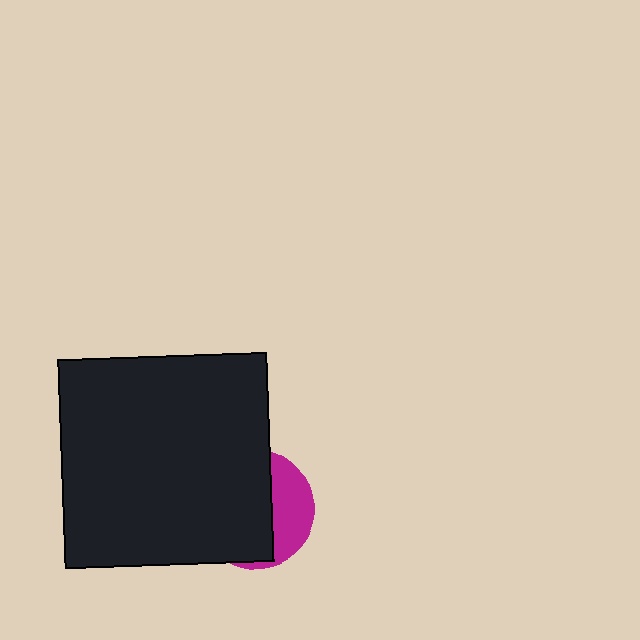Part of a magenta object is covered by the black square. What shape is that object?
It is a circle.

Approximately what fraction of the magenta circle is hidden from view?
Roughly 66% of the magenta circle is hidden behind the black square.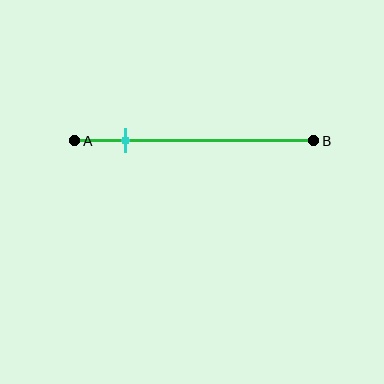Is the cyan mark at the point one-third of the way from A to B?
No, the mark is at about 20% from A, not at the 33% one-third point.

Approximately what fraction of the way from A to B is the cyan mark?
The cyan mark is approximately 20% of the way from A to B.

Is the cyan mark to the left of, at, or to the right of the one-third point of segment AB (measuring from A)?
The cyan mark is to the left of the one-third point of segment AB.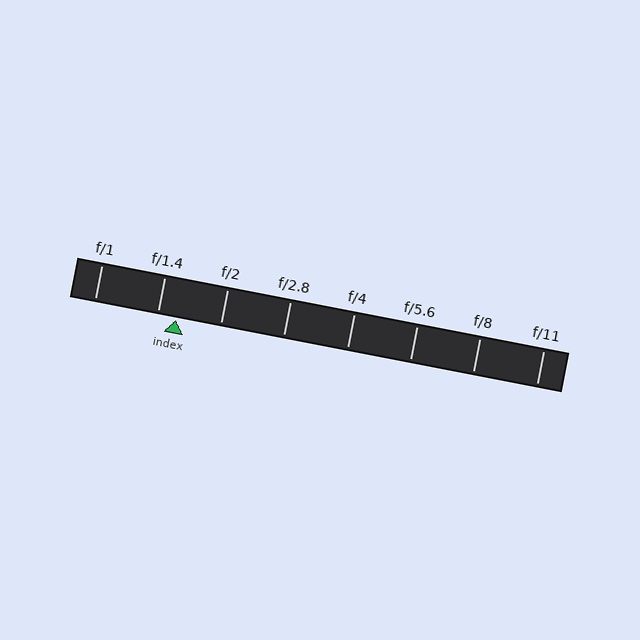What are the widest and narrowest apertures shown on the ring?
The widest aperture shown is f/1 and the narrowest is f/11.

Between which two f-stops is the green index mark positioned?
The index mark is between f/1.4 and f/2.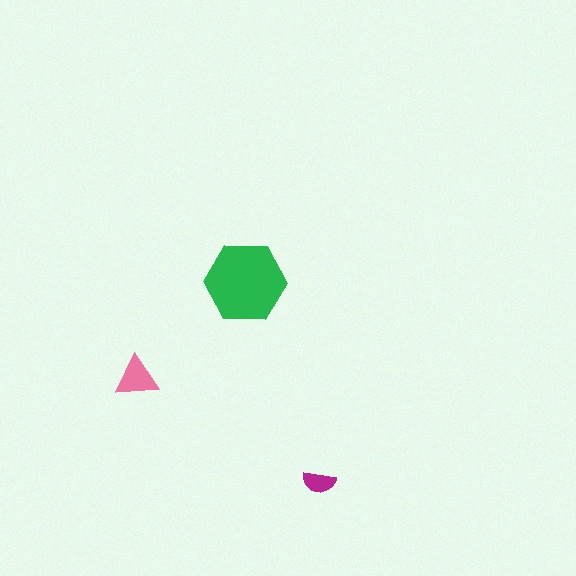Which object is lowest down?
The magenta semicircle is bottommost.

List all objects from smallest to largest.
The magenta semicircle, the pink triangle, the green hexagon.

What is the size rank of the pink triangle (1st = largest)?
2nd.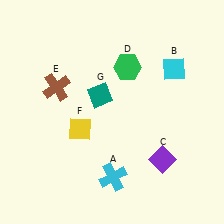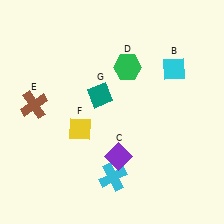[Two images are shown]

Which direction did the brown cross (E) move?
The brown cross (E) moved left.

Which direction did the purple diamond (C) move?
The purple diamond (C) moved left.